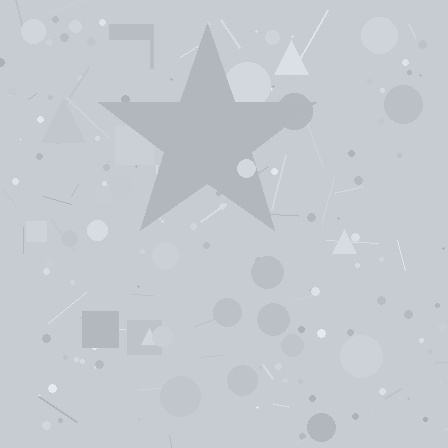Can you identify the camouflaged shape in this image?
The camouflaged shape is a star.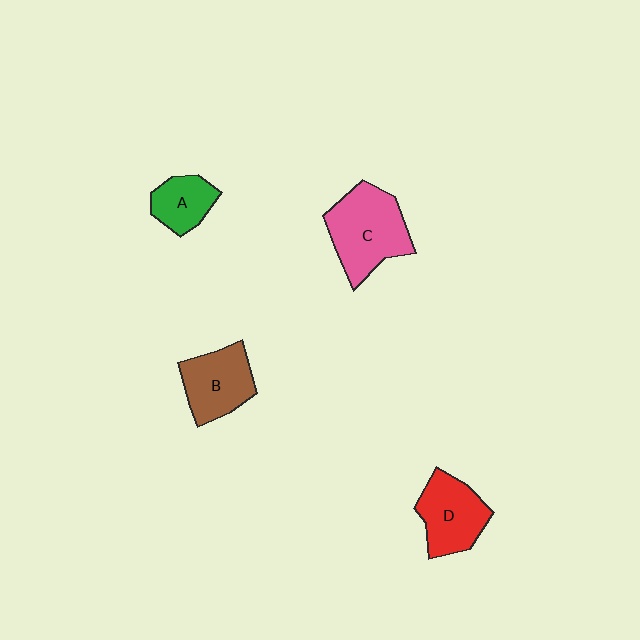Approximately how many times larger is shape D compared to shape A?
Approximately 1.5 times.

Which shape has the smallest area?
Shape A (green).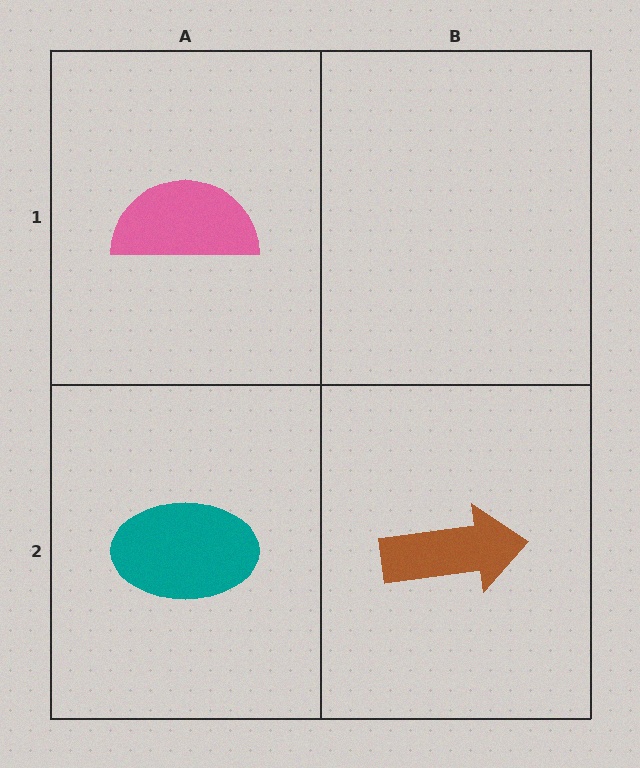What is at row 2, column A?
A teal ellipse.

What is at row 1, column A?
A pink semicircle.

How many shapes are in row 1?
1 shape.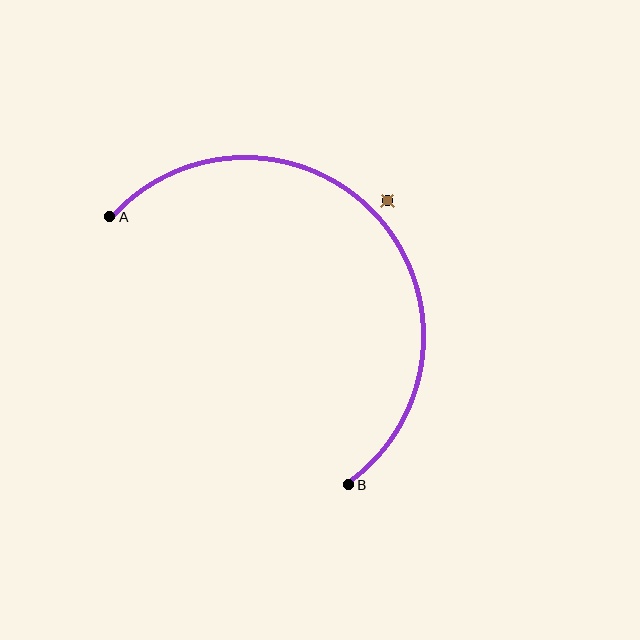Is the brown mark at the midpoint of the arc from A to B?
No — the brown mark does not lie on the arc at all. It sits slightly outside the curve.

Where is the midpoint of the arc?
The arc midpoint is the point on the curve farthest from the straight line joining A and B. It sits above and to the right of that line.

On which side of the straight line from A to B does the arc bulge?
The arc bulges above and to the right of the straight line connecting A and B.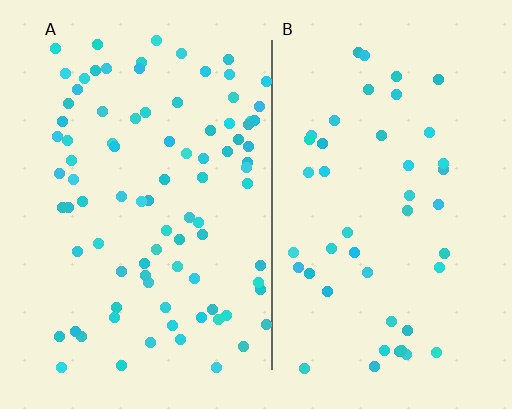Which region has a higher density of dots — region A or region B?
A (the left).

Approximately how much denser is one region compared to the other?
Approximately 1.9× — region A over region B.